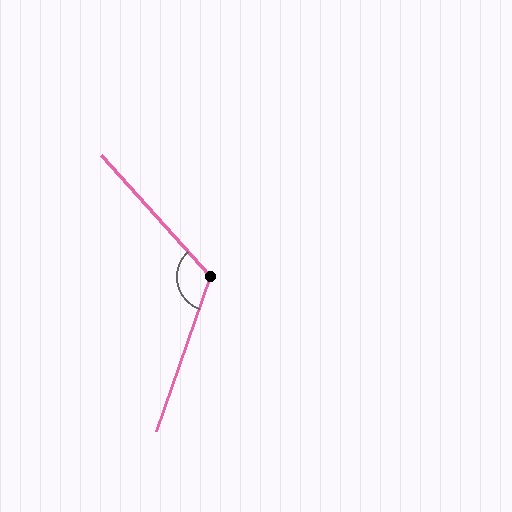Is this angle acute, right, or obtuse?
It is obtuse.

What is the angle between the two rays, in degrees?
Approximately 119 degrees.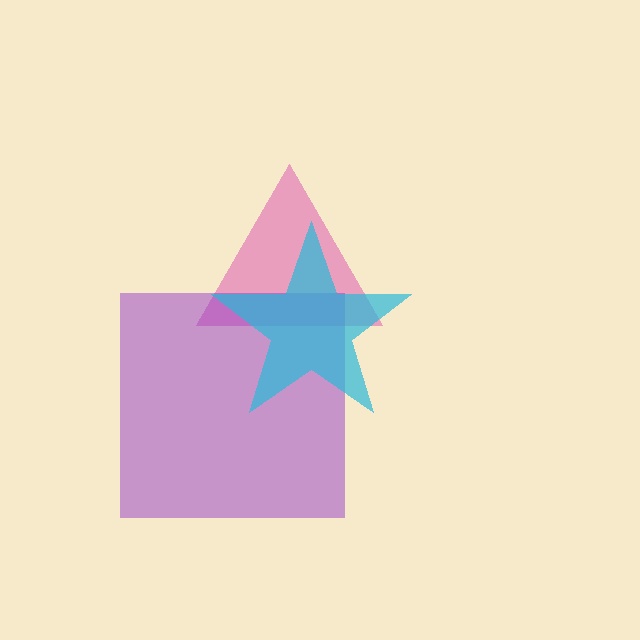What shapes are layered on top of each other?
The layered shapes are: a pink triangle, a purple square, a cyan star.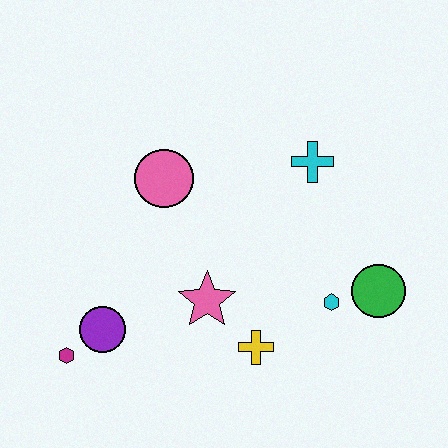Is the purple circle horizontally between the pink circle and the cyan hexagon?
No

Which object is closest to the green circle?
The cyan hexagon is closest to the green circle.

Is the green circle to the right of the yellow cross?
Yes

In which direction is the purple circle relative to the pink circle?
The purple circle is below the pink circle.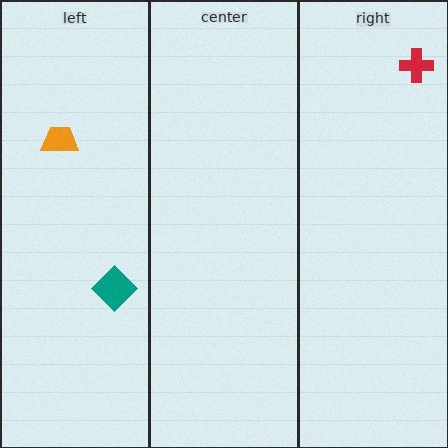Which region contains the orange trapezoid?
The left region.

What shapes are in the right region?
The red cross.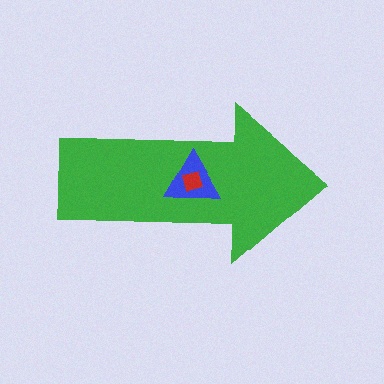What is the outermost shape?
The green arrow.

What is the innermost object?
The red square.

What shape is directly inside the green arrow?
The blue triangle.